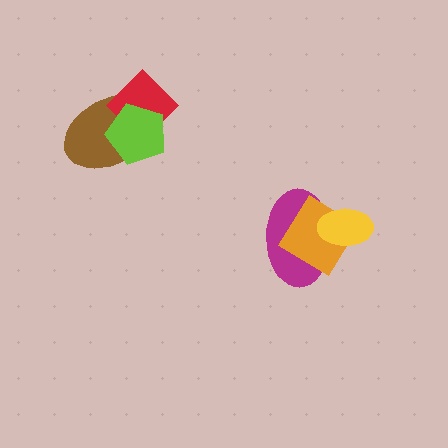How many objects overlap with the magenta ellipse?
2 objects overlap with the magenta ellipse.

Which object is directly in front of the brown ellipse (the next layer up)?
The red diamond is directly in front of the brown ellipse.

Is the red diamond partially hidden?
Yes, it is partially covered by another shape.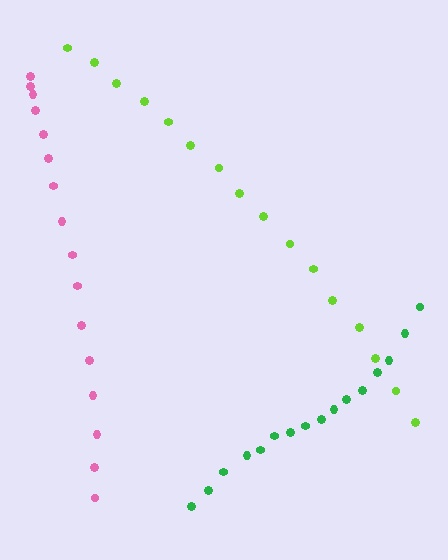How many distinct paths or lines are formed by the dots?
There are 3 distinct paths.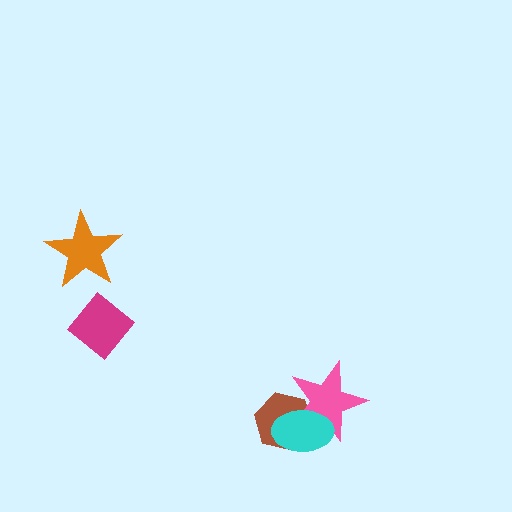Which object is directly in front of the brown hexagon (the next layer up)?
The pink star is directly in front of the brown hexagon.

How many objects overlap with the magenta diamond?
0 objects overlap with the magenta diamond.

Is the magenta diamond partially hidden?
No, no other shape covers it.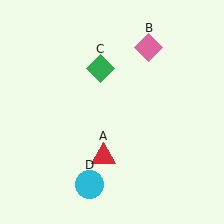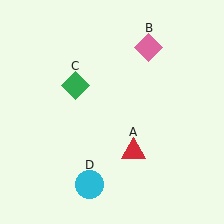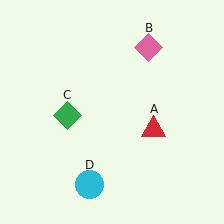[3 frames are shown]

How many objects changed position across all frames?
2 objects changed position: red triangle (object A), green diamond (object C).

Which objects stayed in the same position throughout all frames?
Pink diamond (object B) and cyan circle (object D) remained stationary.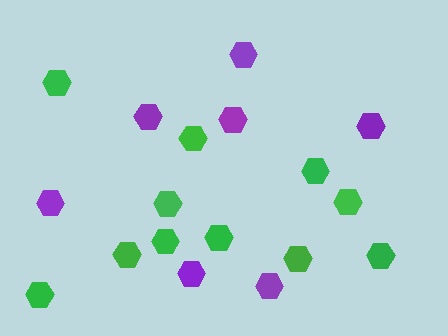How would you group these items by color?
There are 2 groups: one group of green hexagons (11) and one group of purple hexagons (7).